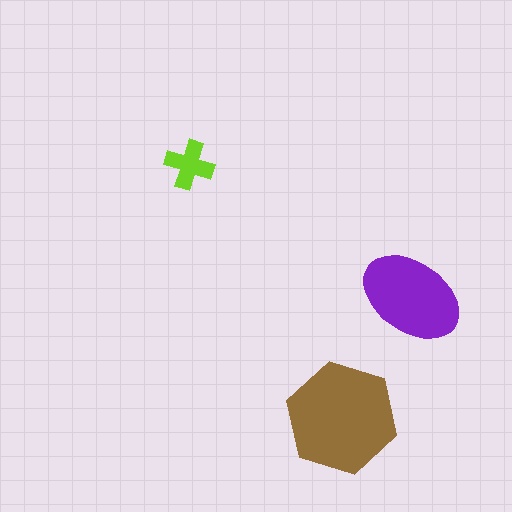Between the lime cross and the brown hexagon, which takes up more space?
The brown hexagon.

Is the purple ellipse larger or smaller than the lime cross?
Larger.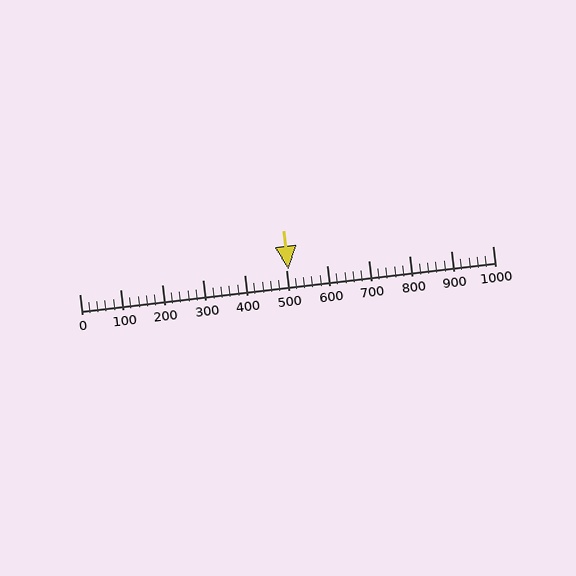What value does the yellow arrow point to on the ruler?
The yellow arrow points to approximately 507.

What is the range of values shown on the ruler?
The ruler shows values from 0 to 1000.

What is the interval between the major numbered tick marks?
The major tick marks are spaced 100 units apart.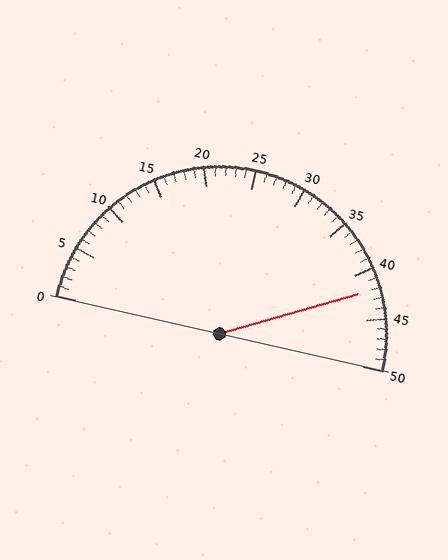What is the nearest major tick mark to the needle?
The nearest major tick mark is 40.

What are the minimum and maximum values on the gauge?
The gauge ranges from 0 to 50.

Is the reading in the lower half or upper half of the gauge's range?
The reading is in the upper half of the range (0 to 50).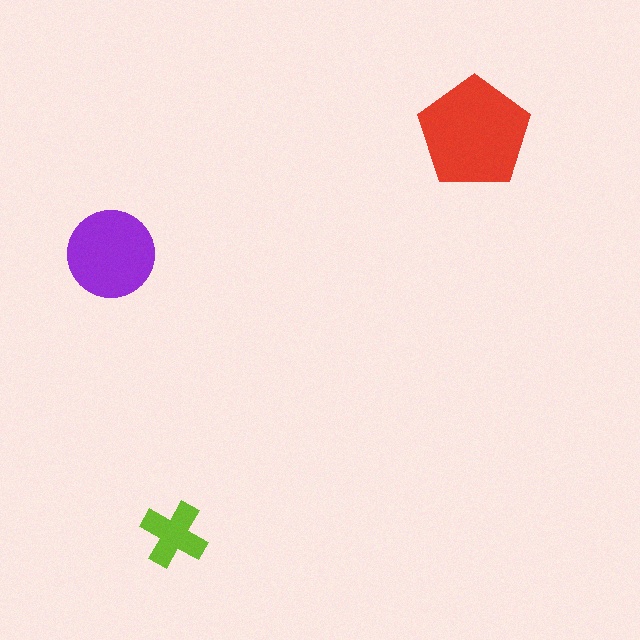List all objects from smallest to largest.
The lime cross, the purple circle, the red pentagon.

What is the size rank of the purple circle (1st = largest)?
2nd.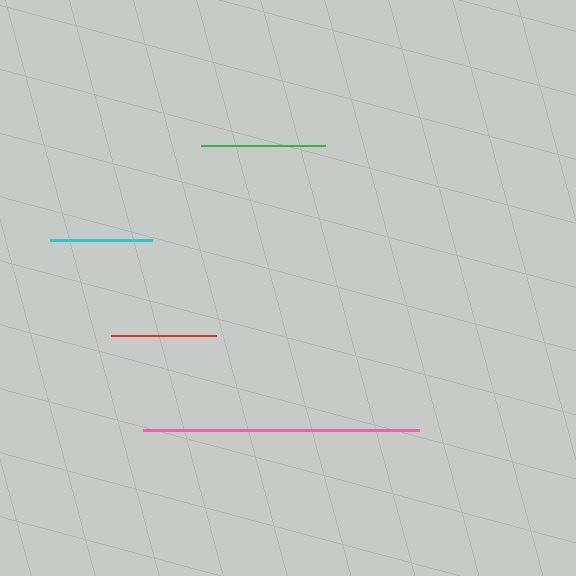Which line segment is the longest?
The pink line is the longest at approximately 276 pixels.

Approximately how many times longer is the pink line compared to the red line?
The pink line is approximately 2.6 times the length of the red line.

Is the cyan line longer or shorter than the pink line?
The pink line is longer than the cyan line.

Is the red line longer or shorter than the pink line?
The pink line is longer than the red line.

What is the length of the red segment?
The red segment is approximately 105 pixels long.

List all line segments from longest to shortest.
From longest to shortest: pink, green, red, cyan.